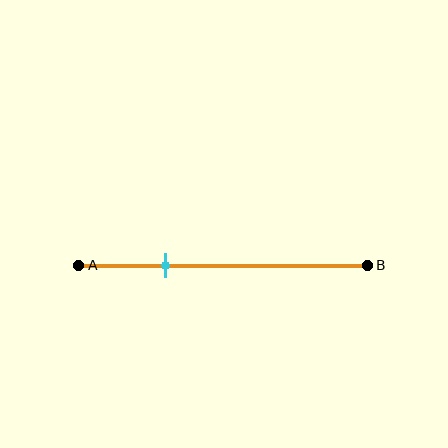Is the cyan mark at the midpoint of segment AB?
No, the mark is at about 30% from A, not at the 50% midpoint.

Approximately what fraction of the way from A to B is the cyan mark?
The cyan mark is approximately 30% of the way from A to B.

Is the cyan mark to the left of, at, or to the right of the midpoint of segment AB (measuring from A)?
The cyan mark is to the left of the midpoint of segment AB.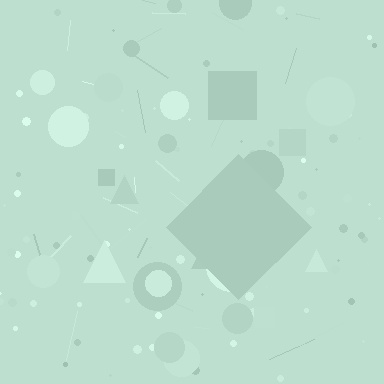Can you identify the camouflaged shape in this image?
The camouflaged shape is a diamond.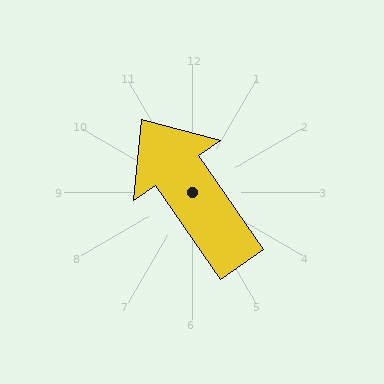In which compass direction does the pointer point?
Northwest.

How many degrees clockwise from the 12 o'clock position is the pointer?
Approximately 325 degrees.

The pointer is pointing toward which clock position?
Roughly 11 o'clock.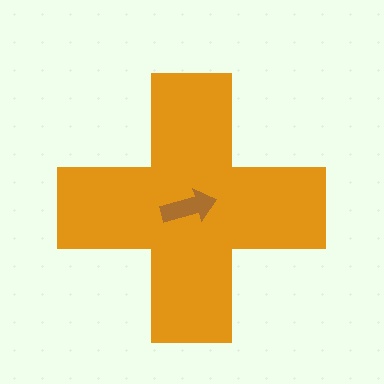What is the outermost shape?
The orange cross.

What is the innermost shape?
The brown arrow.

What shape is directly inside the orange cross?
The brown arrow.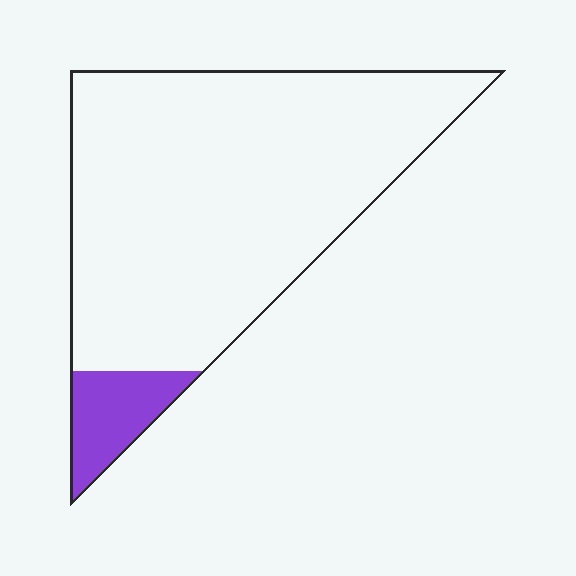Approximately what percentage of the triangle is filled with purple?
Approximately 10%.